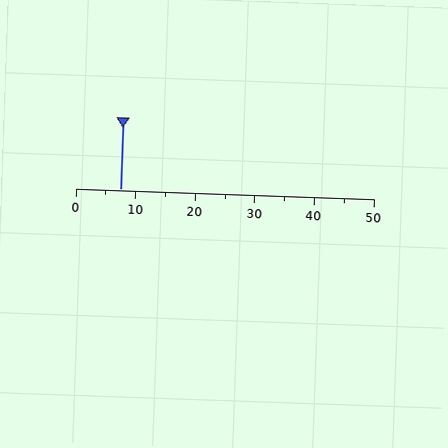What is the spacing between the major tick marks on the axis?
The major ticks are spaced 10 apart.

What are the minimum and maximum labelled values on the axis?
The axis runs from 0 to 50.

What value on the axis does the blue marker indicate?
The marker indicates approximately 7.5.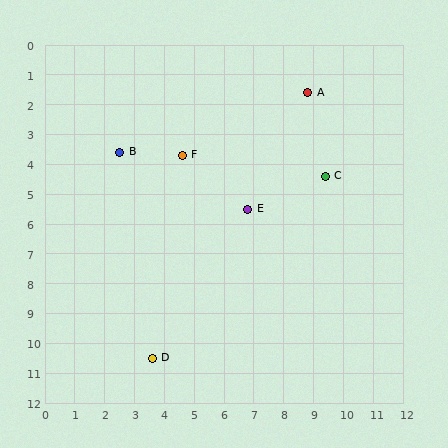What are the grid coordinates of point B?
Point B is at approximately (2.5, 3.6).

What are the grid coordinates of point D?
Point D is at approximately (3.6, 10.5).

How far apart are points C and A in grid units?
Points C and A are about 2.9 grid units apart.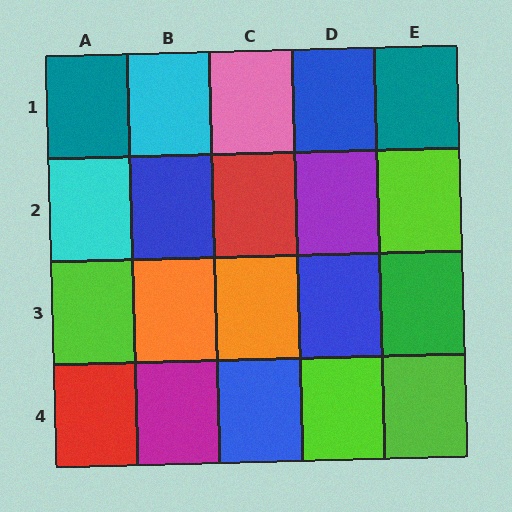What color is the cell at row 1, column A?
Teal.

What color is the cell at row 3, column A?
Lime.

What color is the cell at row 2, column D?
Purple.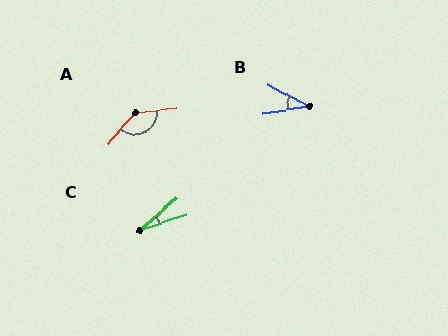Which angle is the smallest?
C, at approximately 22 degrees.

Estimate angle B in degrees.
Approximately 38 degrees.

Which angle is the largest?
A, at approximately 138 degrees.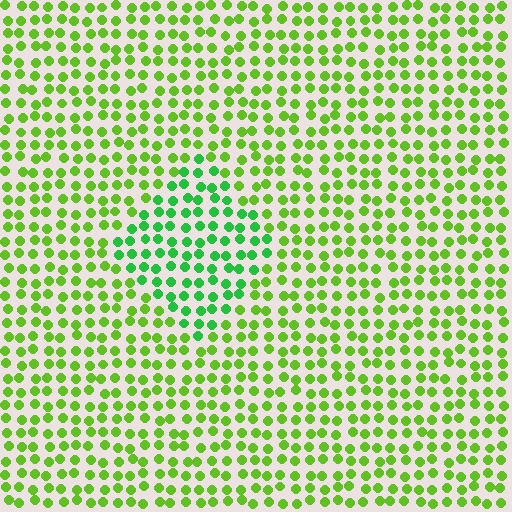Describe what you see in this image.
The image is filled with small lime elements in a uniform arrangement. A diamond-shaped region is visible where the elements are tinted to a slightly different hue, forming a subtle color boundary.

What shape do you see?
I see a diamond.